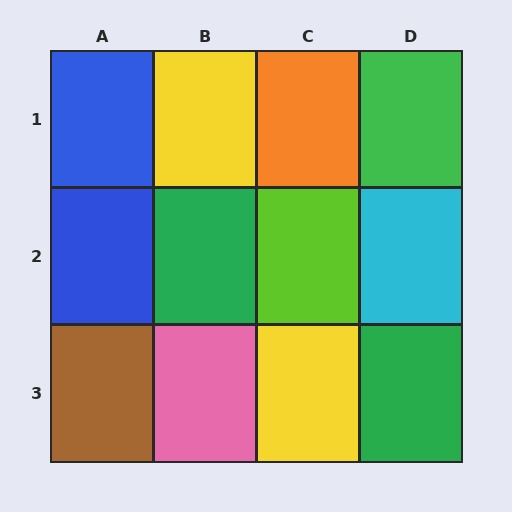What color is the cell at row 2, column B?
Green.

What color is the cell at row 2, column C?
Lime.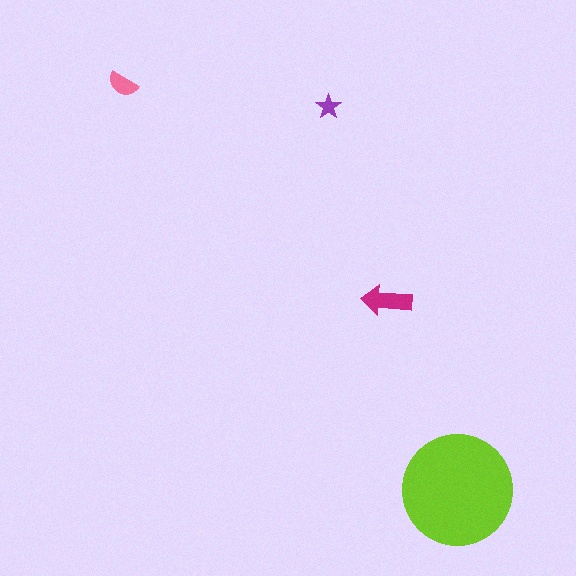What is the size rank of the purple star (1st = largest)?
4th.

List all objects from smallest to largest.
The purple star, the pink semicircle, the magenta arrow, the lime circle.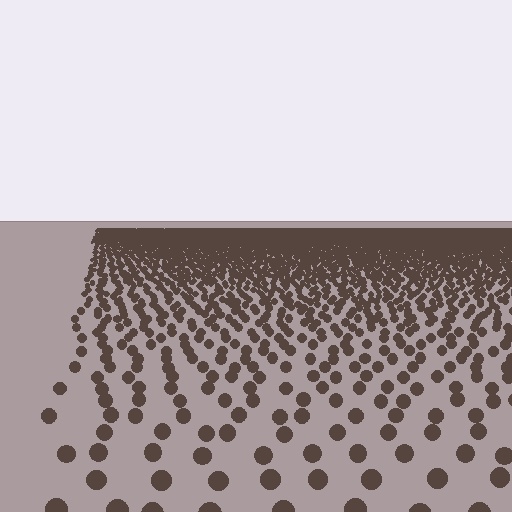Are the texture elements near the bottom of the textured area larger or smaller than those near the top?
Larger. Near the bottom, elements are closer to the viewer and appear at a bigger on-screen size.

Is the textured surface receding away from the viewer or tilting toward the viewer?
The surface is receding away from the viewer. Texture elements get smaller and denser toward the top.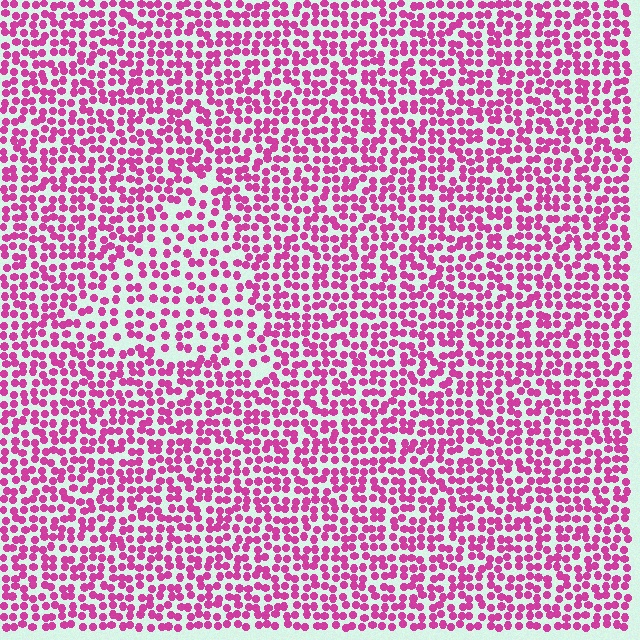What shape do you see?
I see a triangle.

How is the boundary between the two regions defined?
The boundary is defined by a change in element density (approximately 1.6x ratio). All elements are the same color, size, and shape.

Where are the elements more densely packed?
The elements are more densely packed outside the triangle boundary.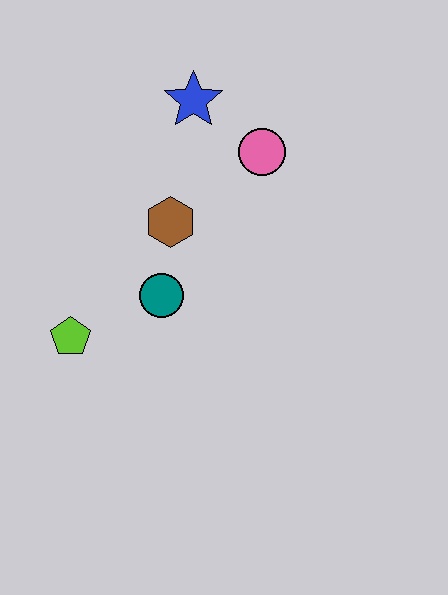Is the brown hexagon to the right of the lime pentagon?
Yes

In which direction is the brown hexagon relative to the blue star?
The brown hexagon is below the blue star.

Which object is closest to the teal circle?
The brown hexagon is closest to the teal circle.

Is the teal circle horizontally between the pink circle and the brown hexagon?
No